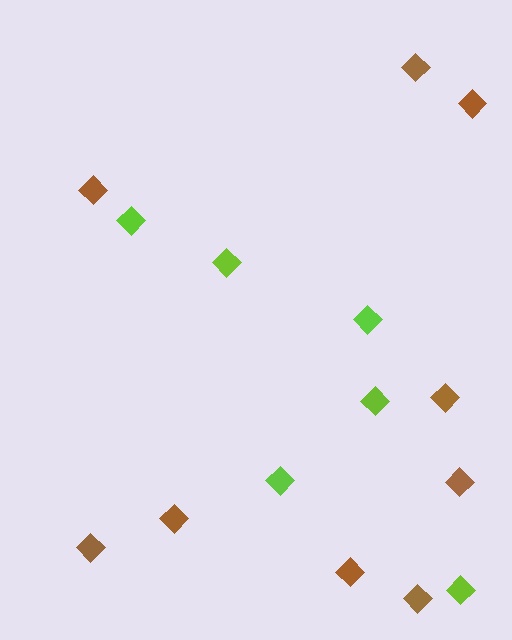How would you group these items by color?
There are 2 groups: one group of lime diamonds (6) and one group of brown diamonds (9).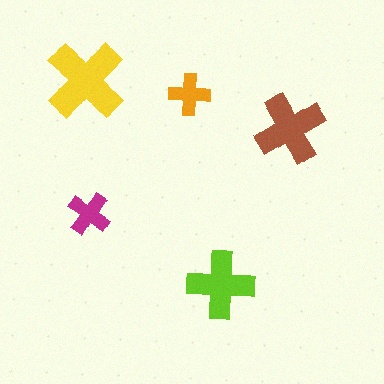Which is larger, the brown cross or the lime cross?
The brown one.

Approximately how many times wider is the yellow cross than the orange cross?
About 2 times wider.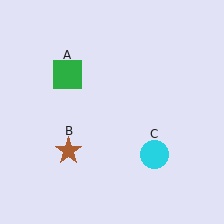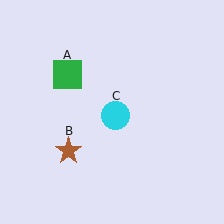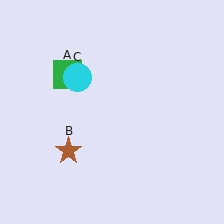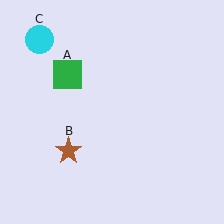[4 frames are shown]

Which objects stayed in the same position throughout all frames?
Green square (object A) and brown star (object B) remained stationary.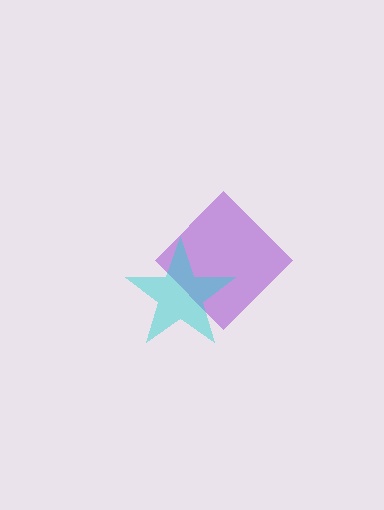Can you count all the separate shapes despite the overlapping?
Yes, there are 2 separate shapes.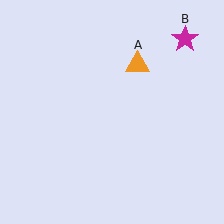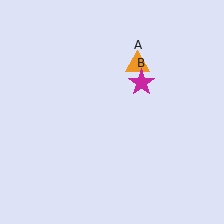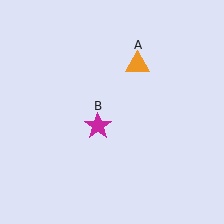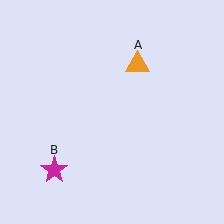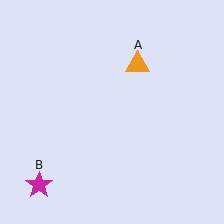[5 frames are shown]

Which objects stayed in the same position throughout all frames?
Orange triangle (object A) remained stationary.